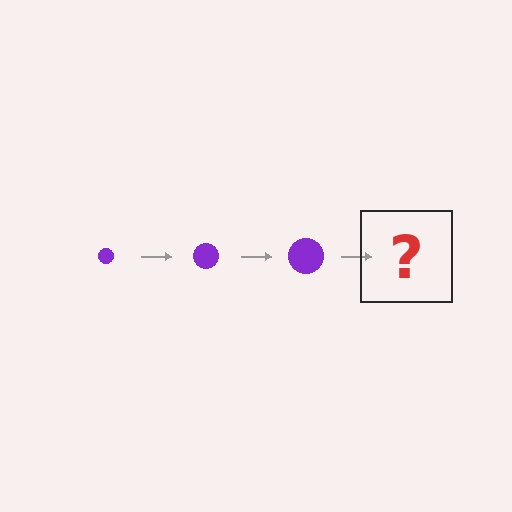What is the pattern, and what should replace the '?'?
The pattern is that the circle gets progressively larger each step. The '?' should be a purple circle, larger than the previous one.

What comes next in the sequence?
The next element should be a purple circle, larger than the previous one.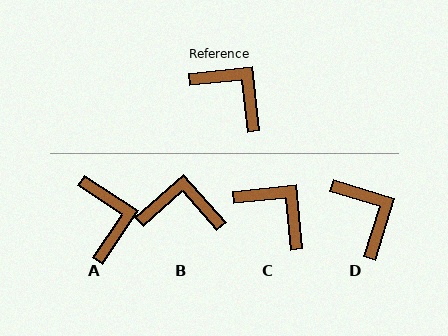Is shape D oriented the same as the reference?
No, it is off by about 23 degrees.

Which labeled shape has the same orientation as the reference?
C.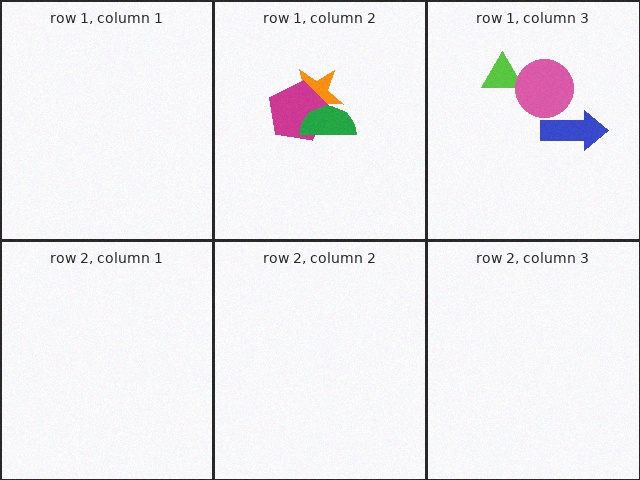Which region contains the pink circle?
The row 1, column 3 region.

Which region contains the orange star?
The row 1, column 2 region.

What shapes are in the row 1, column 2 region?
The orange star, the magenta pentagon, the green semicircle.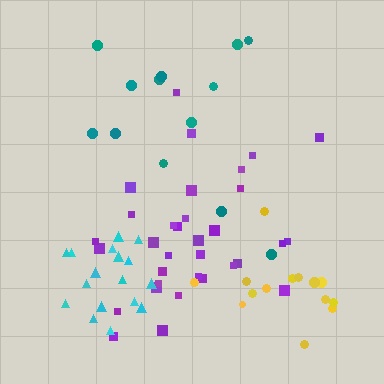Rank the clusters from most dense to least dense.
cyan, yellow, purple, teal.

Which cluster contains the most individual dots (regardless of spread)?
Purple (33).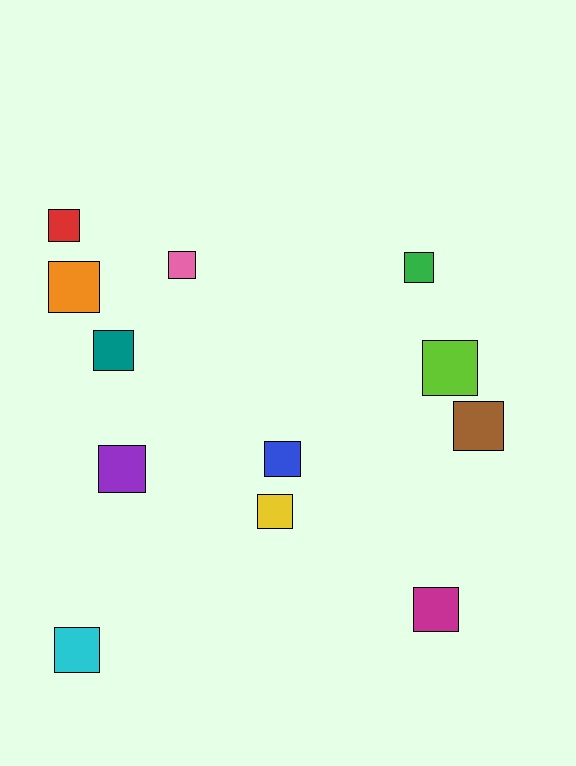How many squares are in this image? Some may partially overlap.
There are 12 squares.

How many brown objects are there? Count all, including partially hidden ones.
There is 1 brown object.